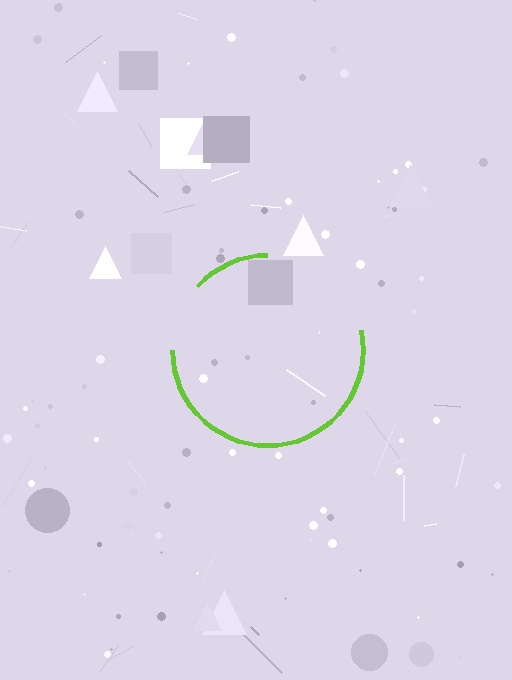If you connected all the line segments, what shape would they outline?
They would outline a circle.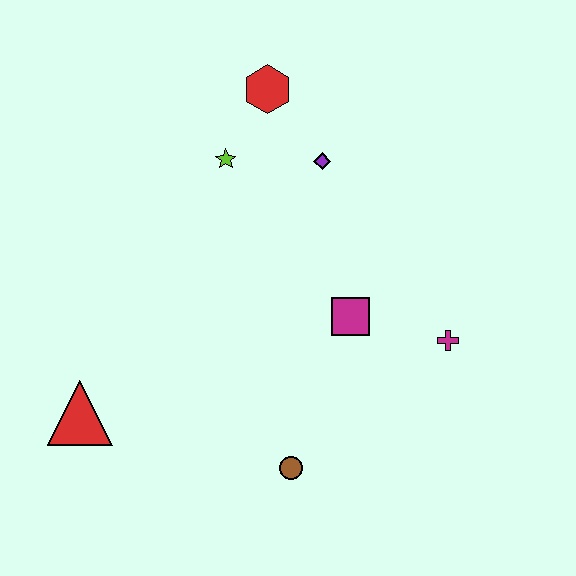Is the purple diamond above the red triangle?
Yes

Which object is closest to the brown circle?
The magenta square is closest to the brown circle.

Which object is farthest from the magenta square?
The red triangle is farthest from the magenta square.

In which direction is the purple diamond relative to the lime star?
The purple diamond is to the right of the lime star.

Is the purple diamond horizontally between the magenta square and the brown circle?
Yes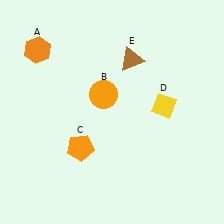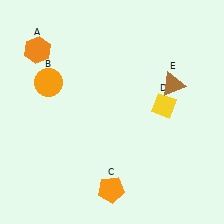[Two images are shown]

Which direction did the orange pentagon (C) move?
The orange pentagon (C) moved down.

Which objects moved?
The objects that moved are: the orange circle (B), the orange pentagon (C), the brown triangle (E).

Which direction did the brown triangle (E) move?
The brown triangle (E) moved right.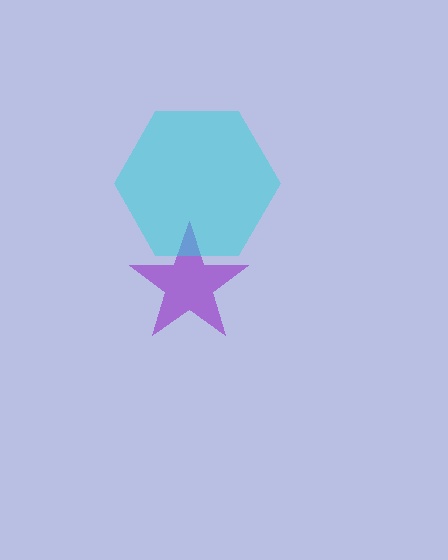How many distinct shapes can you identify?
There are 2 distinct shapes: a purple star, a cyan hexagon.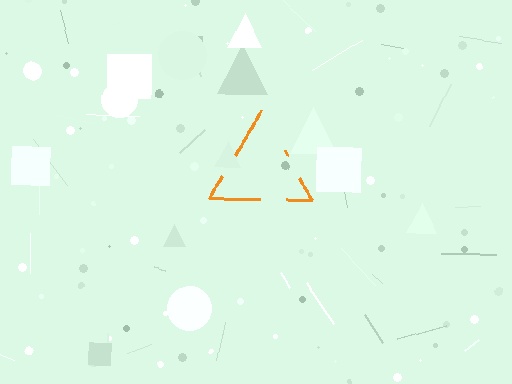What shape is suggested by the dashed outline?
The dashed outline suggests a triangle.